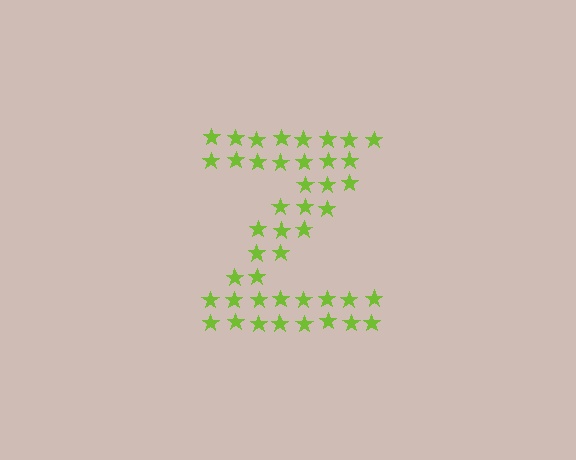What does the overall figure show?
The overall figure shows the letter Z.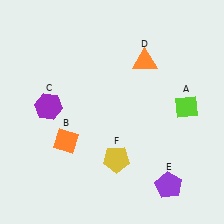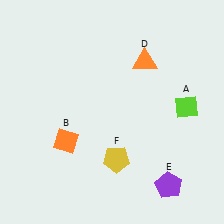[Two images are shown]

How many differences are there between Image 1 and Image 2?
There is 1 difference between the two images.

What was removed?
The purple hexagon (C) was removed in Image 2.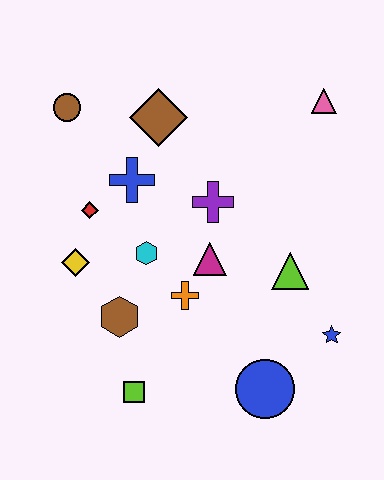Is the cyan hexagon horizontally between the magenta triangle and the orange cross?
No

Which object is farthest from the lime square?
The pink triangle is farthest from the lime square.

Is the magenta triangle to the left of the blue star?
Yes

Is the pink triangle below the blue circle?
No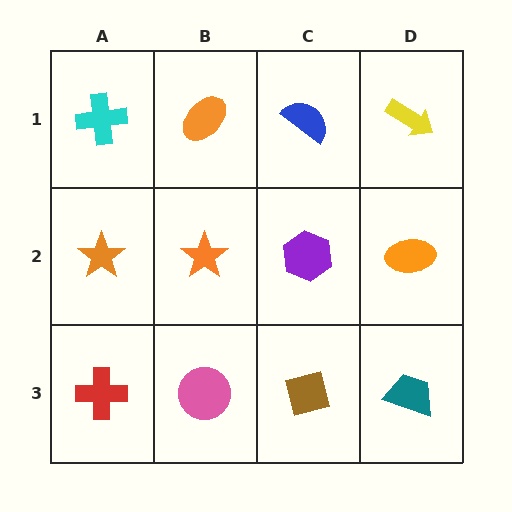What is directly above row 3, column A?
An orange star.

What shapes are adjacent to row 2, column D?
A yellow arrow (row 1, column D), a teal trapezoid (row 3, column D), a purple hexagon (row 2, column C).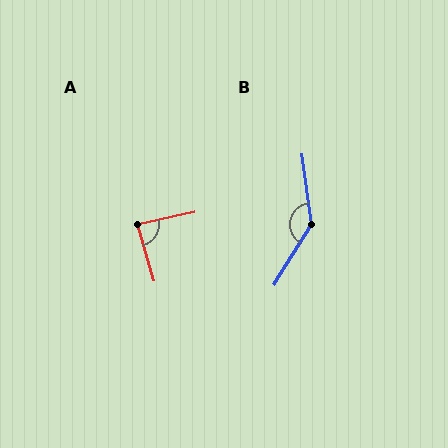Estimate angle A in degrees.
Approximately 86 degrees.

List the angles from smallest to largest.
A (86°), B (140°).